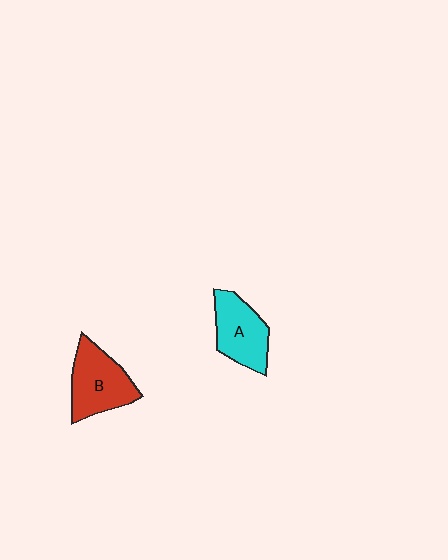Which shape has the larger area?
Shape B (red).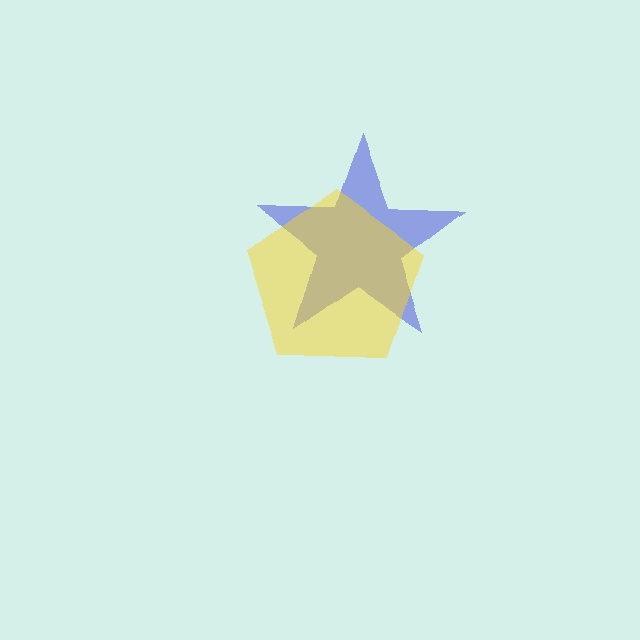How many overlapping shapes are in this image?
There are 2 overlapping shapes in the image.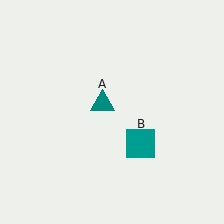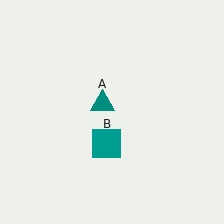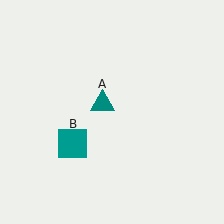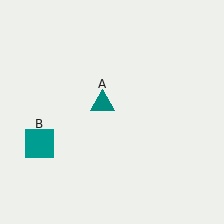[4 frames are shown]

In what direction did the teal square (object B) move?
The teal square (object B) moved left.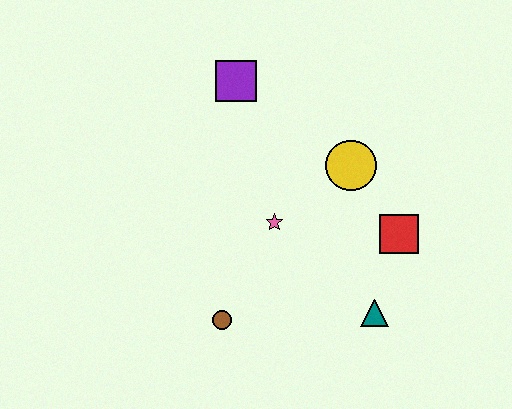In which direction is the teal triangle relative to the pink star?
The teal triangle is to the right of the pink star.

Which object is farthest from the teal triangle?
The purple square is farthest from the teal triangle.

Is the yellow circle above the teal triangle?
Yes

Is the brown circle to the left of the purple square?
Yes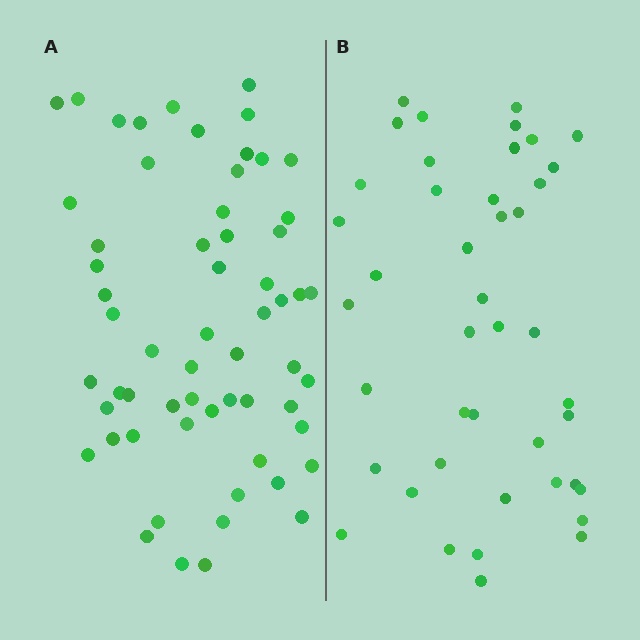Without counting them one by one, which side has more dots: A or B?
Region A (the left region) has more dots.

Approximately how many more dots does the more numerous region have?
Region A has approximately 15 more dots than region B.